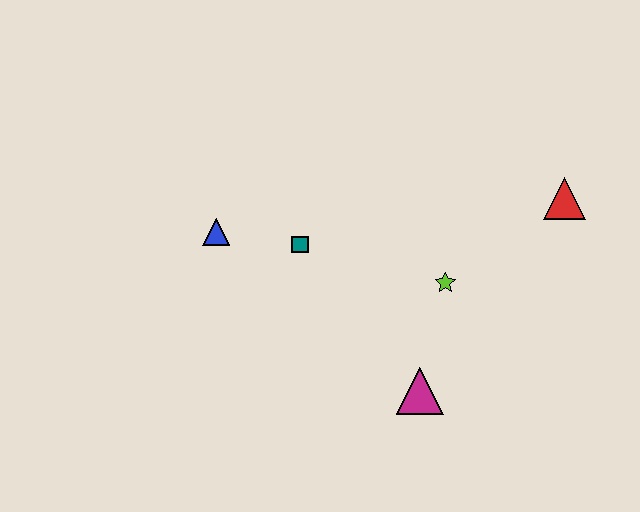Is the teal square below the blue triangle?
Yes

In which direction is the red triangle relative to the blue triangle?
The red triangle is to the right of the blue triangle.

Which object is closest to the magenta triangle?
The lime star is closest to the magenta triangle.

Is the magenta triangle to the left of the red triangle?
Yes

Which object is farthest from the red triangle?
The blue triangle is farthest from the red triangle.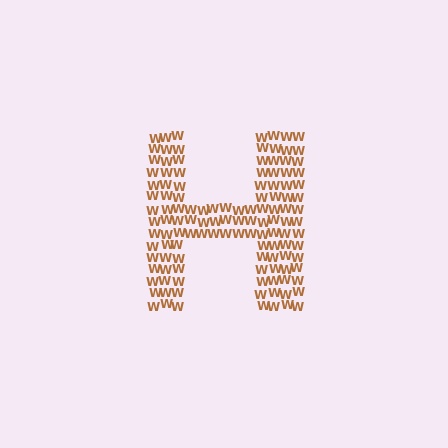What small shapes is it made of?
It is made of small letter W's.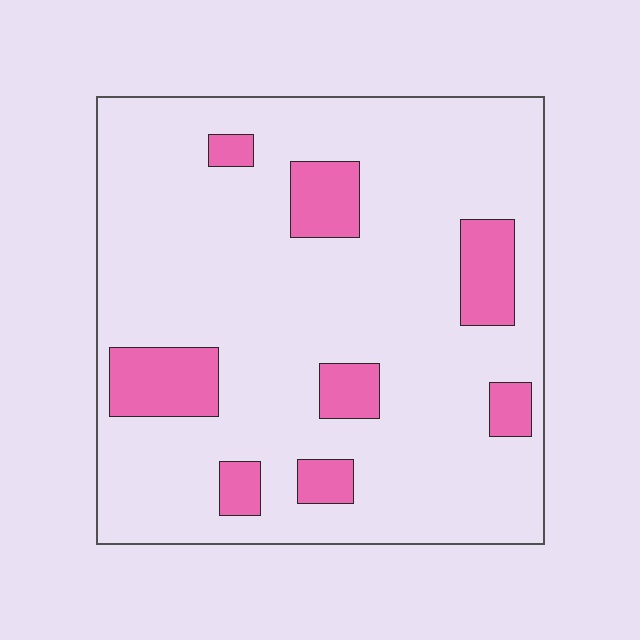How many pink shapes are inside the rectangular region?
8.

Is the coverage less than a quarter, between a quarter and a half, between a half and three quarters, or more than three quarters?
Less than a quarter.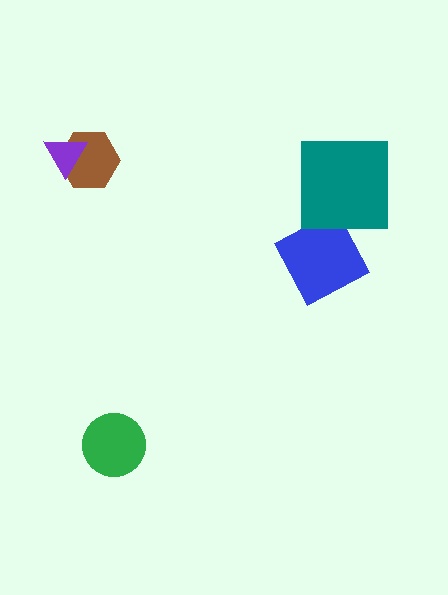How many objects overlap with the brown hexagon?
1 object overlaps with the brown hexagon.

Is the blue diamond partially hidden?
Yes, it is partially covered by another shape.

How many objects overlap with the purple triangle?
1 object overlaps with the purple triangle.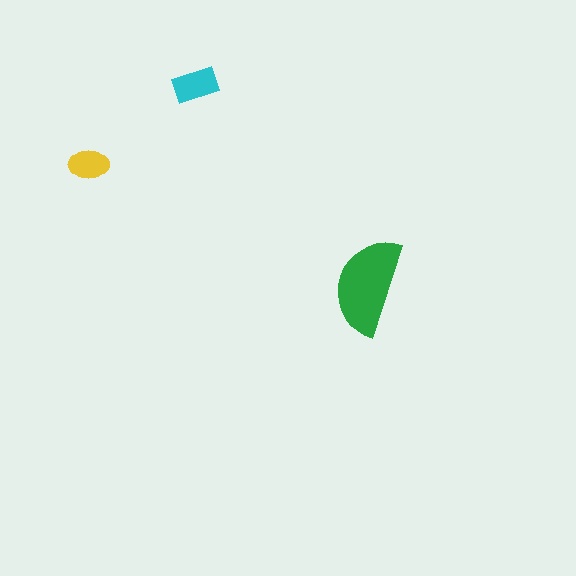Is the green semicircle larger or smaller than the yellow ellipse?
Larger.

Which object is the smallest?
The yellow ellipse.